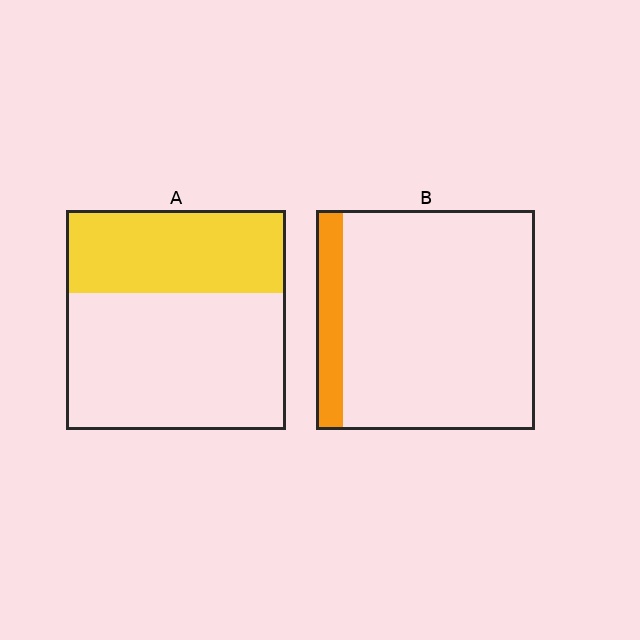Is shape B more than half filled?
No.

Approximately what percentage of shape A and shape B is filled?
A is approximately 40% and B is approximately 10%.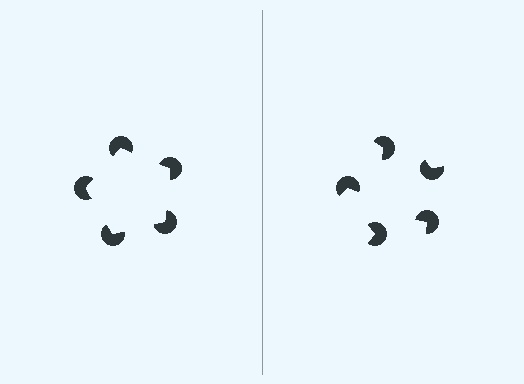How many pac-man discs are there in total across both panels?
10 — 5 on each side.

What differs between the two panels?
The pac-man discs are positioned identically on both sides; only the wedge orientations differ. On the left they align to a pentagon; on the right they are misaligned.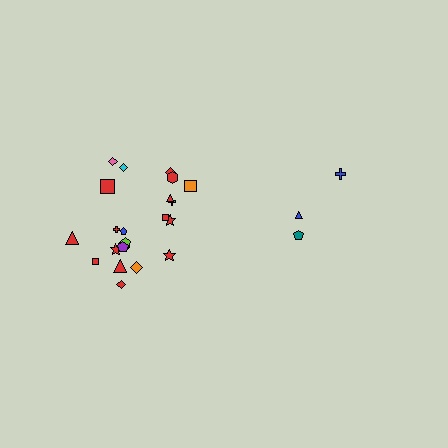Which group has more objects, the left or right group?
The left group.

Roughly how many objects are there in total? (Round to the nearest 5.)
Roughly 25 objects in total.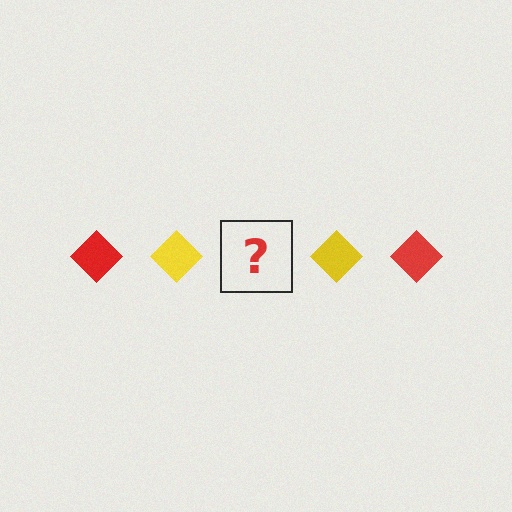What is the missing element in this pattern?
The missing element is a red diamond.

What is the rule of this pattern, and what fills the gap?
The rule is that the pattern cycles through red, yellow diamonds. The gap should be filled with a red diamond.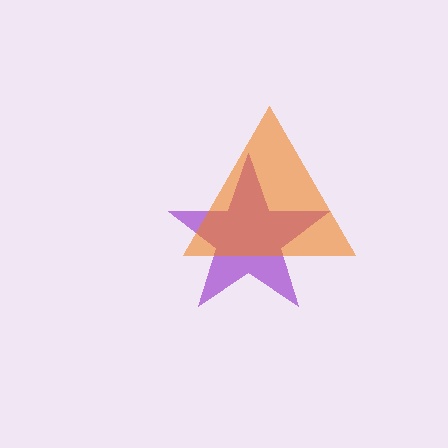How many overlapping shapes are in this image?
There are 2 overlapping shapes in the image.